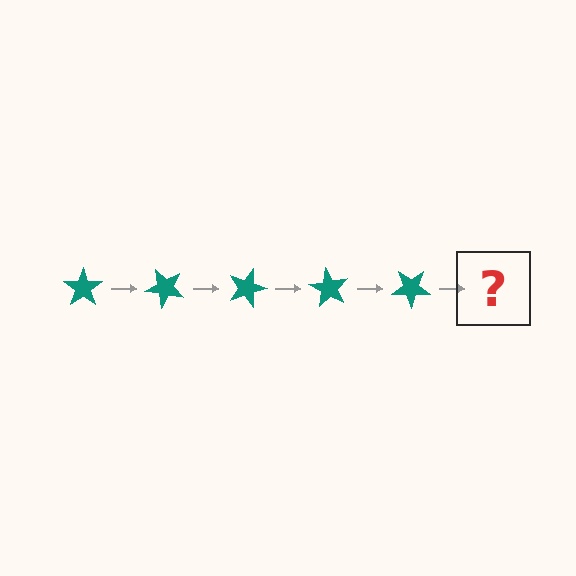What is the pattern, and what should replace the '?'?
The pattern is that the star rotates 45 degrees each step. The '?' should be a teal star rotated 225 degrees.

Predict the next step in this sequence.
The next step is a teal star rotated 225 degrees.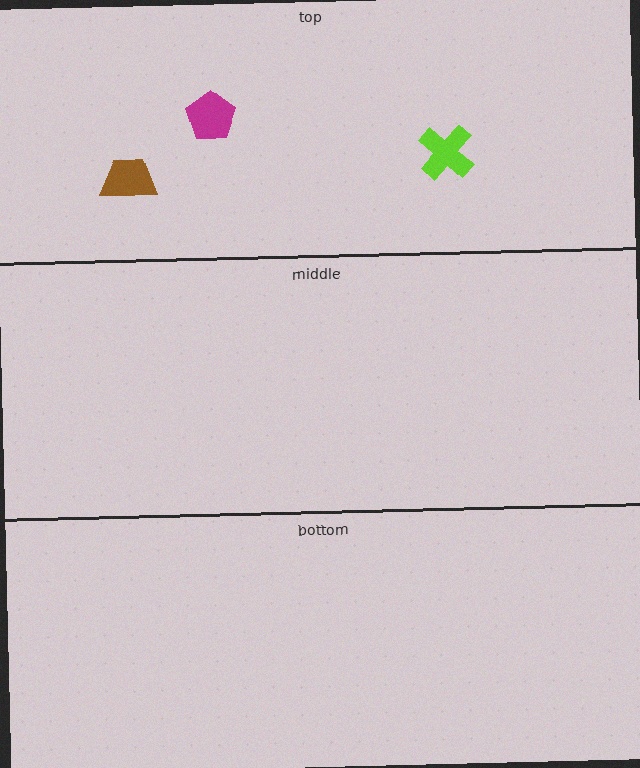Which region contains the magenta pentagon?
The top region.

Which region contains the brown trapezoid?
The top region.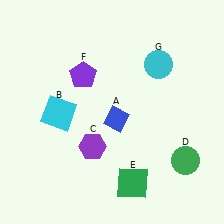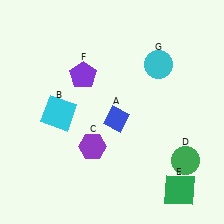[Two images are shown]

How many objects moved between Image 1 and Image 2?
1 object moved between the two images.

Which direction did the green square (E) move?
The green square (E) moved right.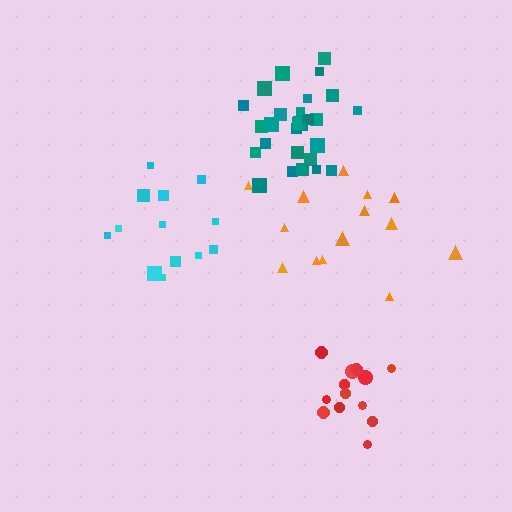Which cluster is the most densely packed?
Teal.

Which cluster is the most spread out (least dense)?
Orange.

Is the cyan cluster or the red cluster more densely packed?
Red.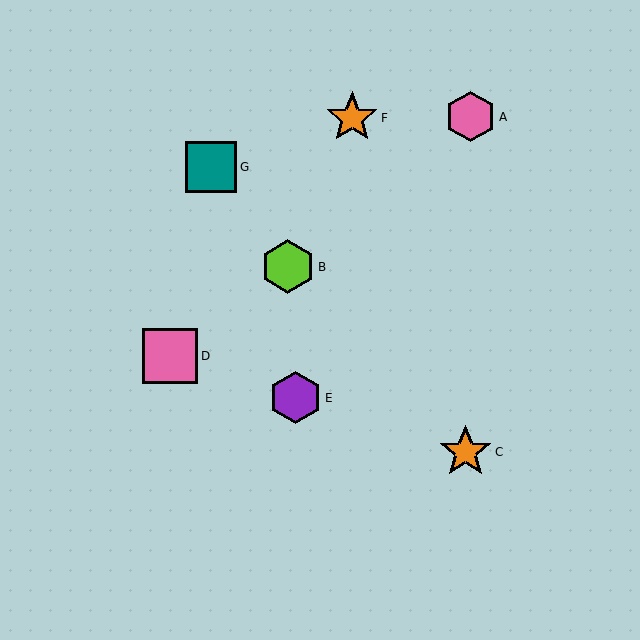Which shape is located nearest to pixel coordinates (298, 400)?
The purple hexagon (labeled E) at (295, 398) is nearest to that location.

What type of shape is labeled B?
Shape B is a lime hexagon.